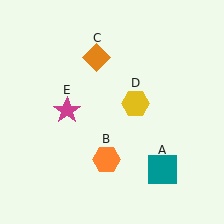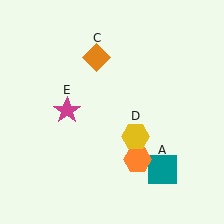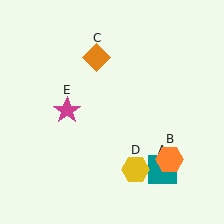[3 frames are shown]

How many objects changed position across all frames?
2 objects changed position: orange hexagon (object B), yellow hexagon (object D).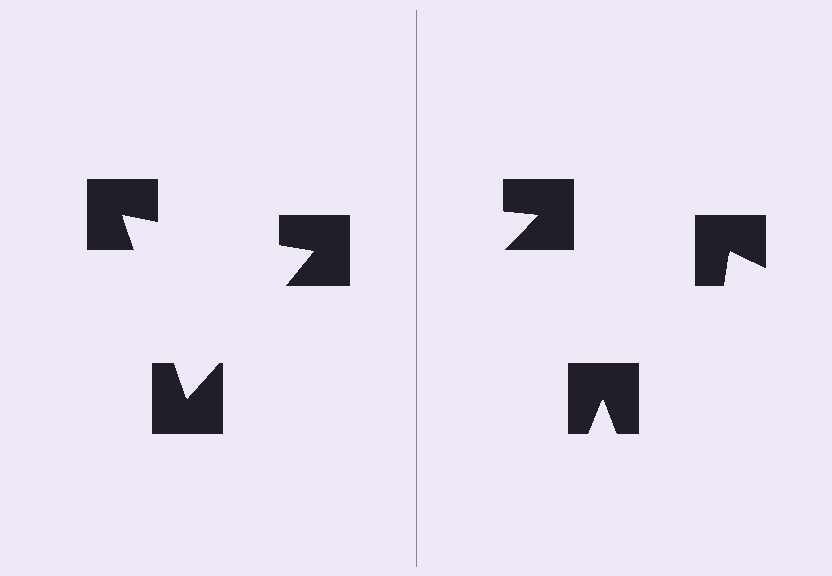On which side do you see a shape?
An illusory triangle appears on the left side. On the right side the wedge cuts are rotated, so no coherent shape forms.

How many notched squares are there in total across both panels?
6 — 3 on each side.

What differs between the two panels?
The notched squares are positioned identically on both sides; only the wedge orientations differ. On the left they align to a triangle; on the right they are misaligned.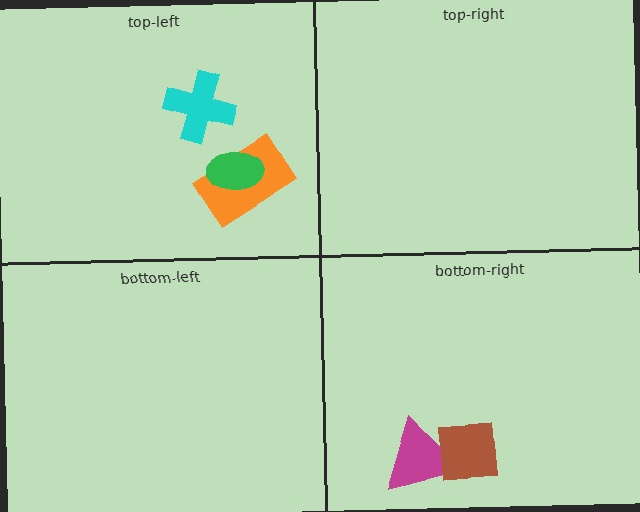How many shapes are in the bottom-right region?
2.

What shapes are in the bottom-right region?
The magenta triangle, the brown square.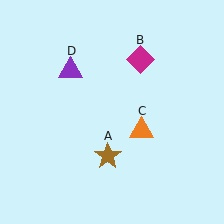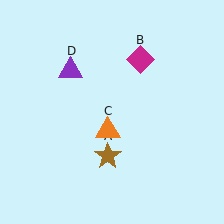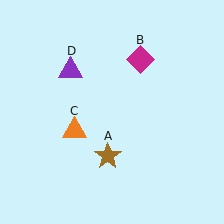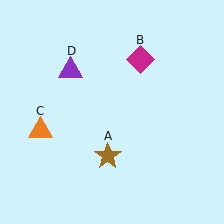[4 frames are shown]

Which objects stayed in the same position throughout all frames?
Brown star (object A) and magenta diamond (object B) and purple triangle (object D) remained stationary.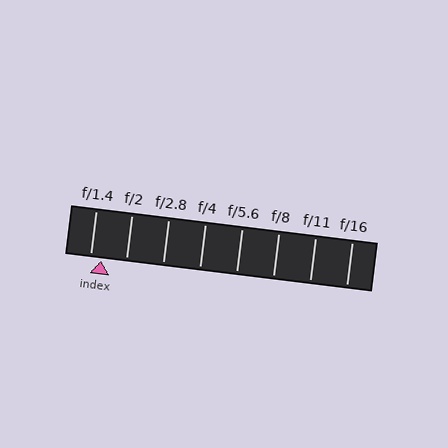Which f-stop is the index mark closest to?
The index mark is closest to f/1.4.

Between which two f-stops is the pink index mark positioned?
The index mark is between f/1.4 and f/2.